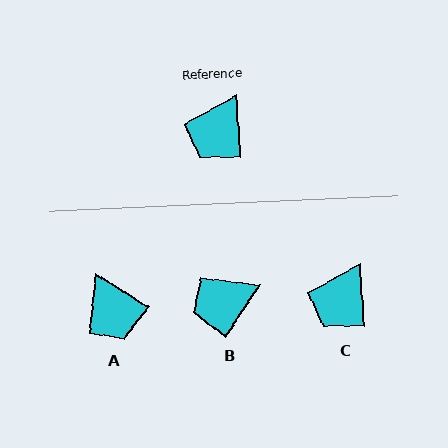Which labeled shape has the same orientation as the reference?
C.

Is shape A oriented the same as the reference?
No, it is off by about 54 degrees.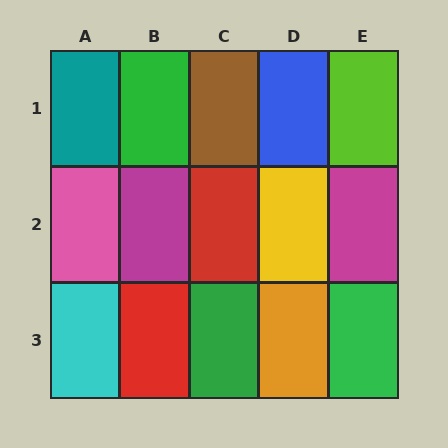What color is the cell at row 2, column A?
Pink.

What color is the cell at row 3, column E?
Green.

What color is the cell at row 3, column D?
Orange.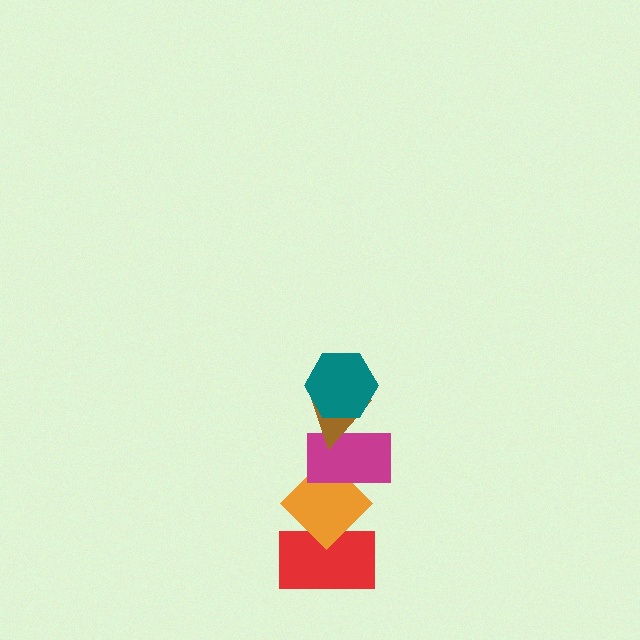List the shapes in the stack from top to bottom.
From top to bottom: the teal hexagon, the brown triangle, the magenta rectangle, the orange diamond, the red rectangle.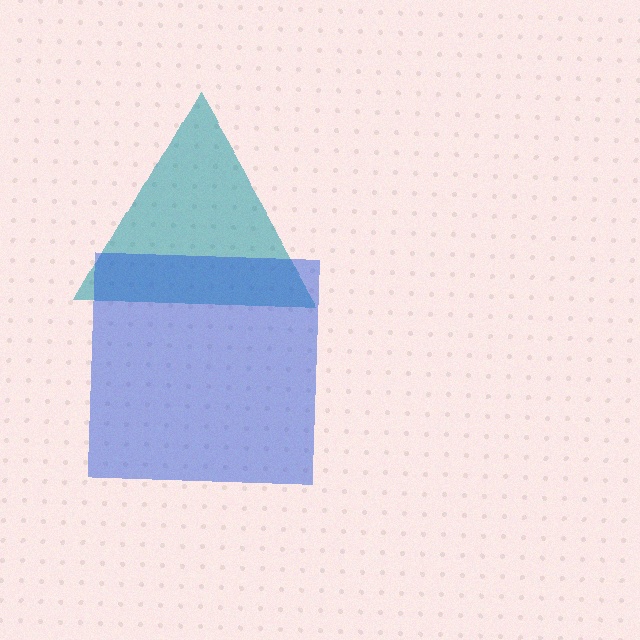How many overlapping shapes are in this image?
There are 2 overlapping shapes in the image.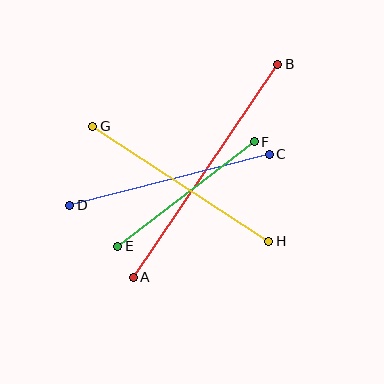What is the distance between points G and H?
The distance is approximately 210 pixels.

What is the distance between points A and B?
The distance is approximately 258 pixels.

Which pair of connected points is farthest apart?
Points A and B are farthest apart.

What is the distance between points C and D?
The distance is approximately 206 pixels.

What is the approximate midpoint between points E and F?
The midpoint is at approximately (186, 194) pixels.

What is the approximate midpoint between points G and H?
The midpoint is at approximately (181, 184) pixels.